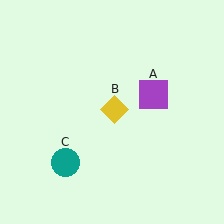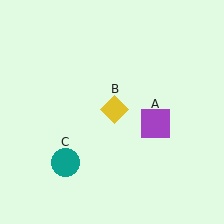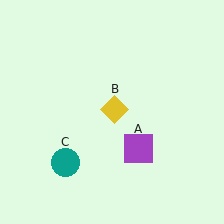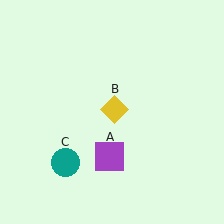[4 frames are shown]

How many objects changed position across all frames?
1 object changed position: purple square (object A).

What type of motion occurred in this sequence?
The purple square (object A) rotated clockwise around the center of the scene.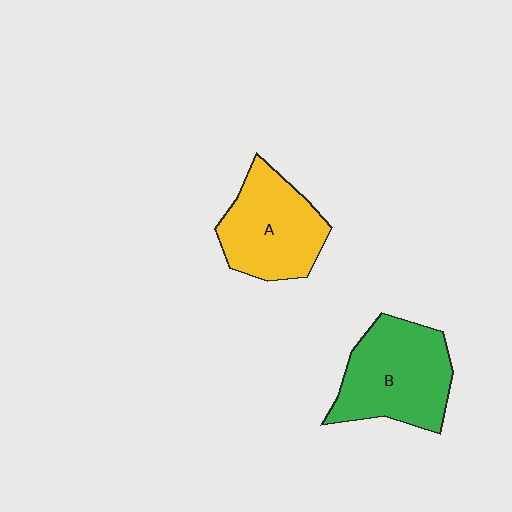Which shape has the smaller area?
Shape A (yellow).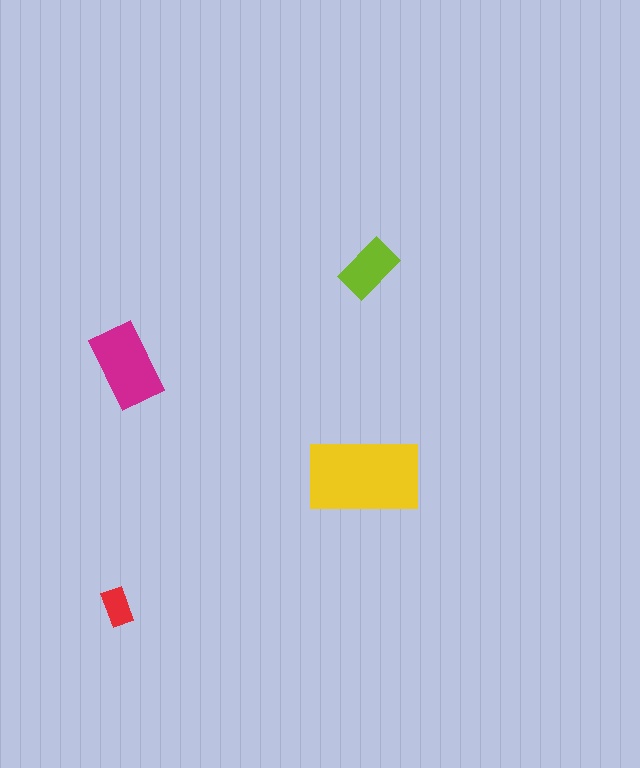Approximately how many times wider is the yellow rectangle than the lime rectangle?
About 2 times wider.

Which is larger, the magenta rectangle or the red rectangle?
The magenta one.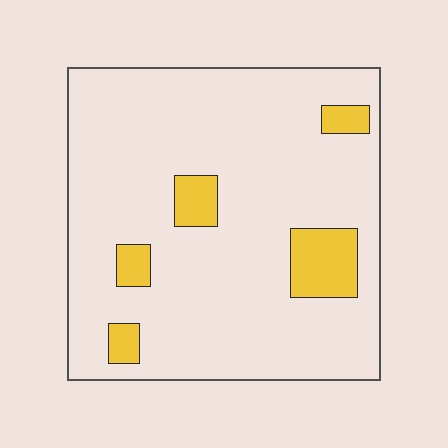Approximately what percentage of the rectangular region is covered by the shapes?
Approximately 10%.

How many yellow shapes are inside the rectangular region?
5.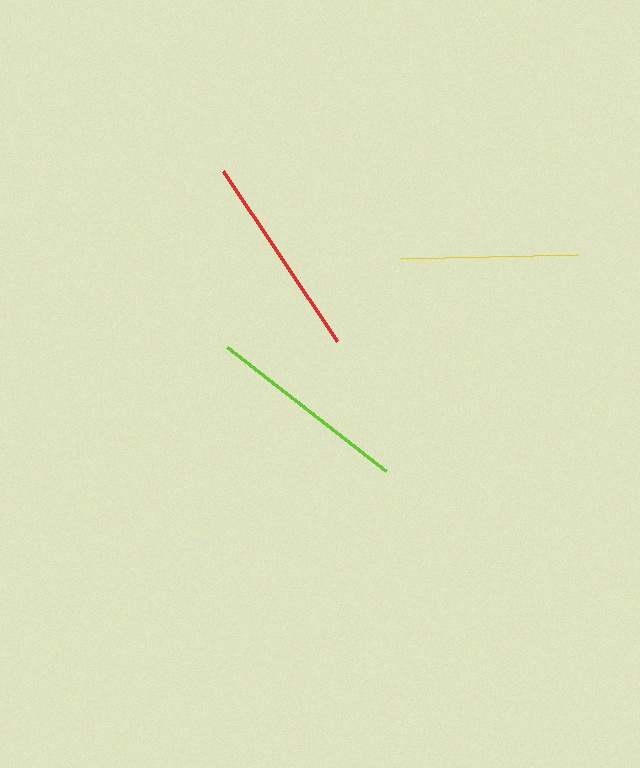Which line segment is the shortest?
The yellow line is the shortest at approximately 177 pixels.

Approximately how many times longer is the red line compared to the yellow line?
The red line is approximately 1.2 times the length of the yellow line.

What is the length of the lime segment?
The lime segment is approximately 201 pixels long.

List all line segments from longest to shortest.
From longest to shortest: red, lime, yellow.